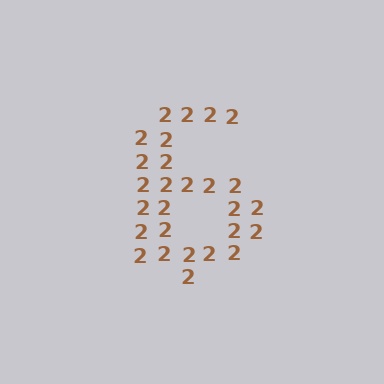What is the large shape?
The large shape is the digit 6.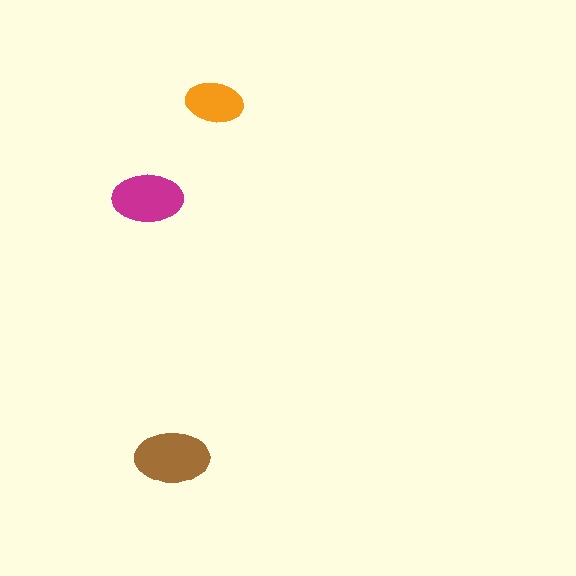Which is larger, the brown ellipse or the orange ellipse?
The brown one.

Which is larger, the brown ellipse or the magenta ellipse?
The brown one.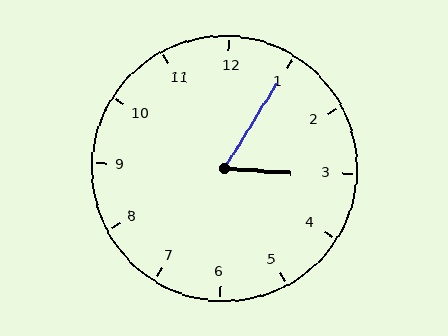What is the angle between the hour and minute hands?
Approximately 62 degrees.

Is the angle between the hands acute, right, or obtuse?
It is acute.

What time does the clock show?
3:05.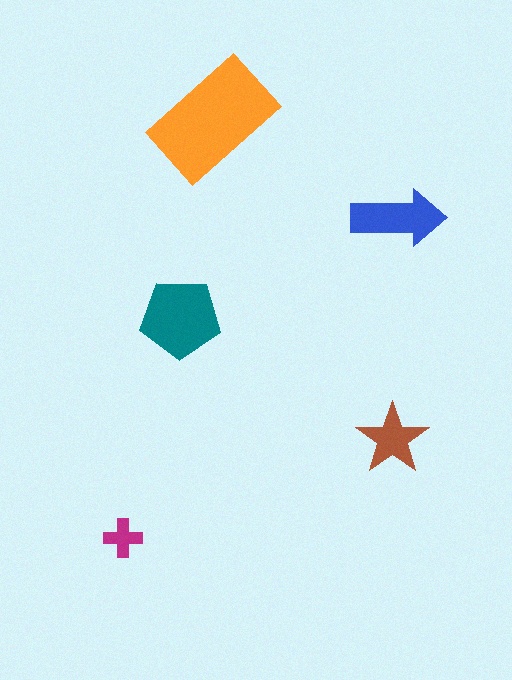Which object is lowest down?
The magenta cross is bottommost.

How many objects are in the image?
There are 5 objects in the image.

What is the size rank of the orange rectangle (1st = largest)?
1st.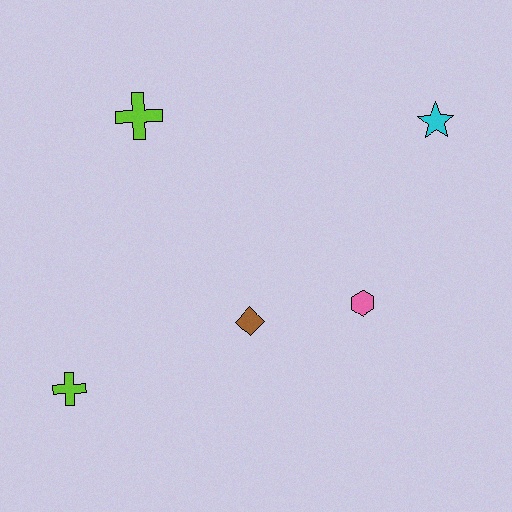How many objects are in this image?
There are 5 objects.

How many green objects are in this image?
There are no green objects.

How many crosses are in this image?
There are 2 crosses.